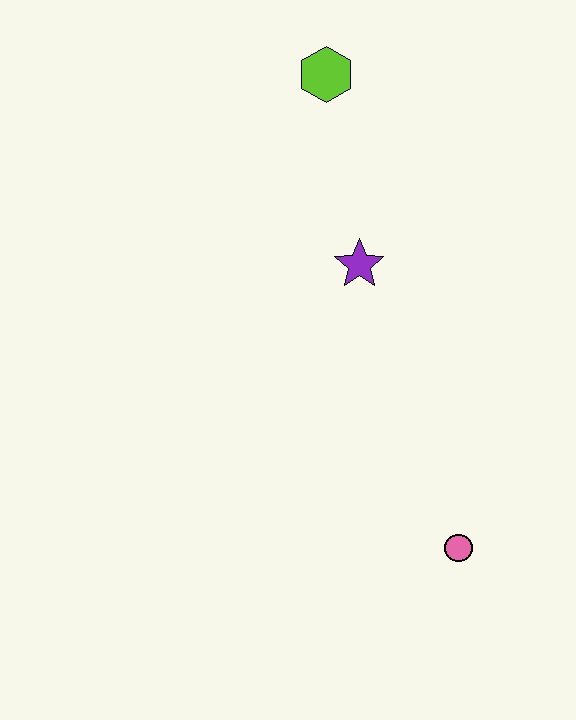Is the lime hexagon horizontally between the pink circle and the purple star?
No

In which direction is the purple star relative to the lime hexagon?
The purple star is below the lime hexagon.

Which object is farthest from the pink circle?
The lime hexagon is farthest from the pink circle.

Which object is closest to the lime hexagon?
The purple star is closest to the lime hexagon.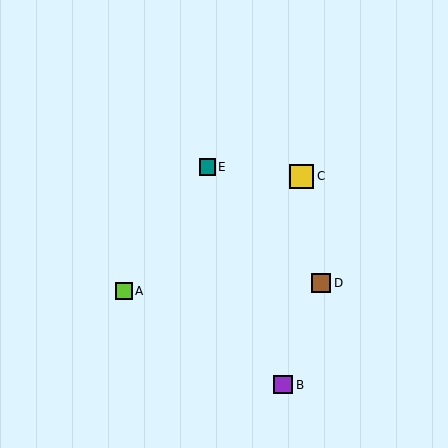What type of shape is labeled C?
Shape C is a yellow square.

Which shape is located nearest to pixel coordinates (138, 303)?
The lime square (labeled A) at (124, 291) is nearest to that location.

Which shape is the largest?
The yellow square (labeled C) is the largest.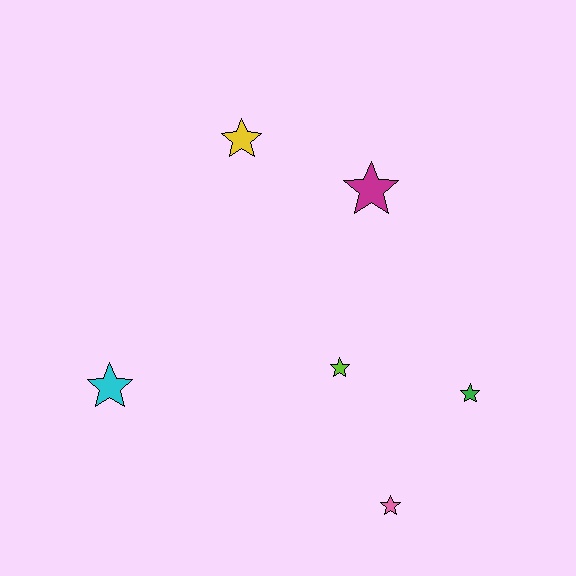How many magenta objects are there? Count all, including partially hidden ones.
There is 1 magenta object.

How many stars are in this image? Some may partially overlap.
There are 6 stars.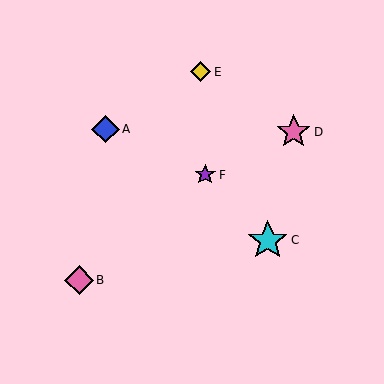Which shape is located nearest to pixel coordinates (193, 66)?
The yellow diamond (labeled E) at (200, 72) is nearest to that location.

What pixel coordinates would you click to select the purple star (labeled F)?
Click at (205, 175) to select the purple star F.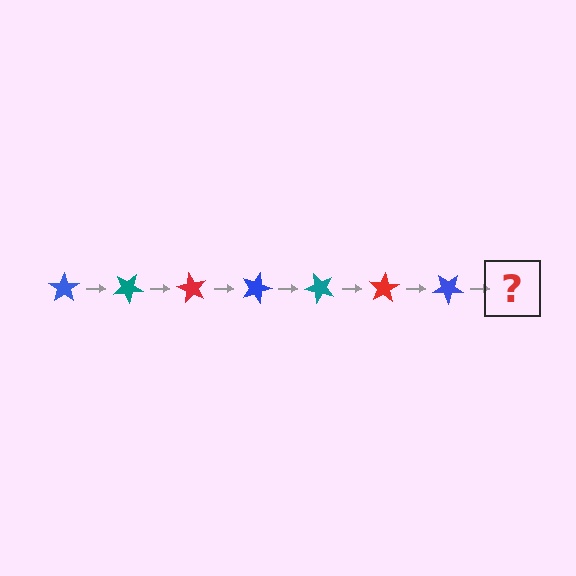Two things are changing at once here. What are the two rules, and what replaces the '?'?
The two rules are that it rotates 30 degrees each step and the color cycles through blue, teal, and red. The '?' should be a teal star, rotated 210 degrees from the start.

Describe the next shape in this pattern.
It should be a teal star, rotated 210 degrees from the start.